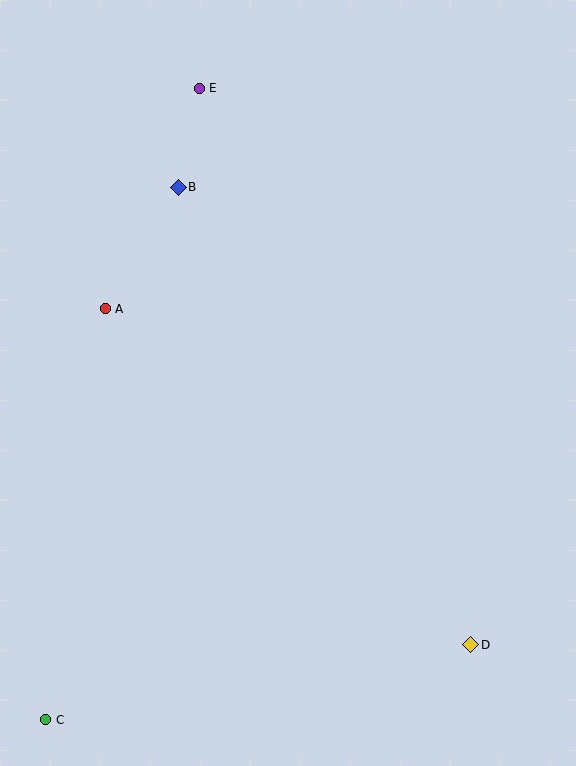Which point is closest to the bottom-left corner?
Point C is closest to the bottom-left corner.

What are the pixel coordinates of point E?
Point E is at (199, 88).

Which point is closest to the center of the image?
Point A at (105, 309) is closest to the center.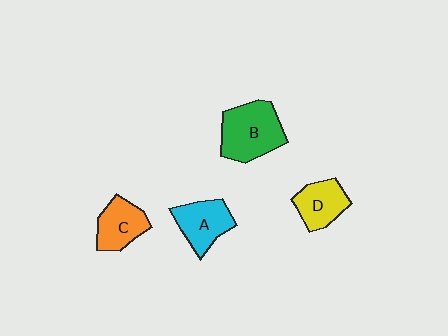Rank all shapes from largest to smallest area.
From largest to smallest: B (green), A (cyan), C (orange), D (yellow).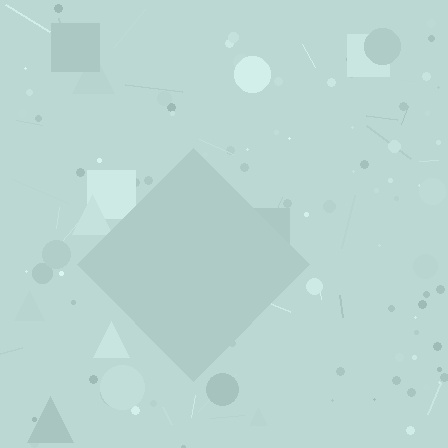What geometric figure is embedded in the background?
A diamond is embedded in the background.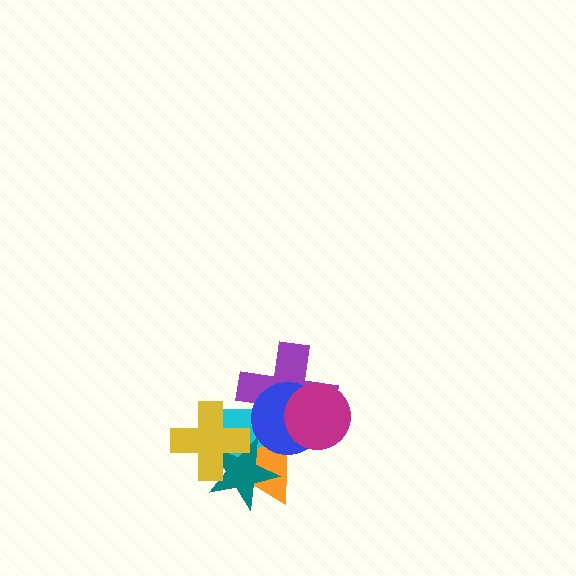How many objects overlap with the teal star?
3 objects overlap with the teal star.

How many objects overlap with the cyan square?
5 objects overlap with the cyan square.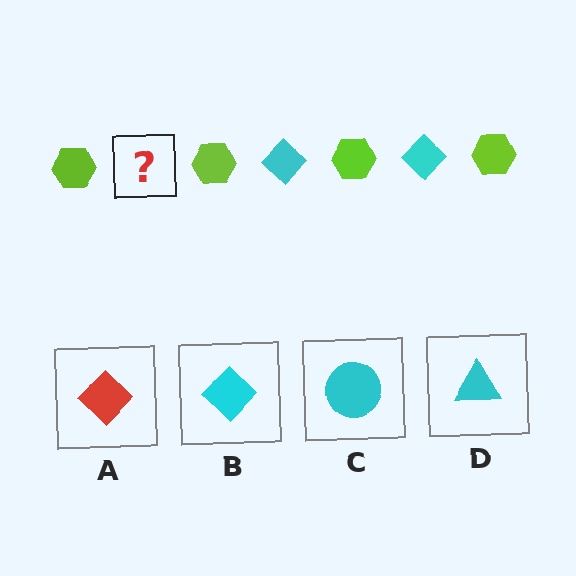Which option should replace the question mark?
Option B.